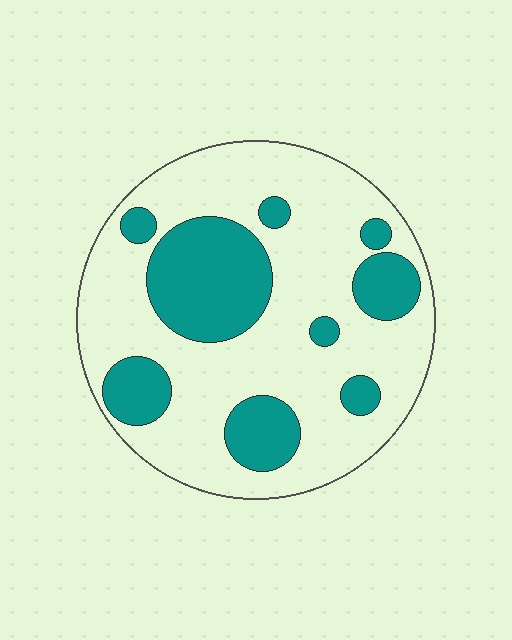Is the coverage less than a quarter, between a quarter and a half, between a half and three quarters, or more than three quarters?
Between a quarter and a half.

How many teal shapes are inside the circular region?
9.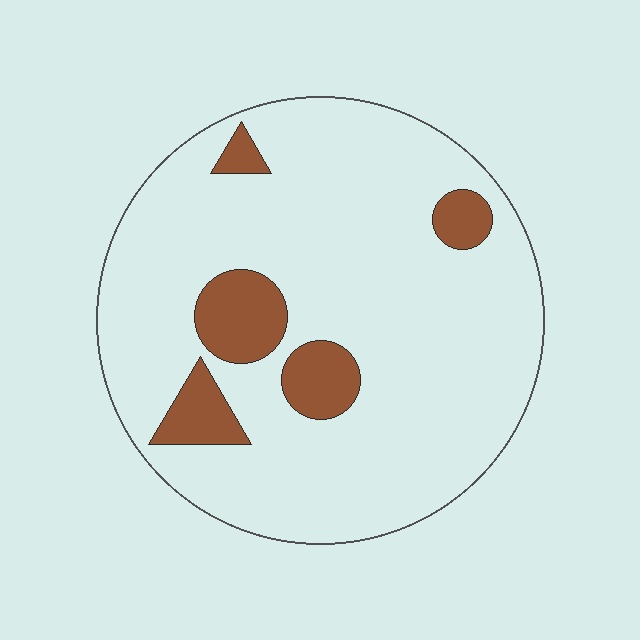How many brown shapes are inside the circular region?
5.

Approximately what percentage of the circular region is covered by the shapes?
Approximately 15%.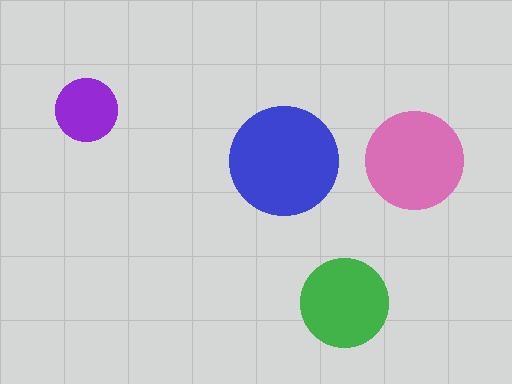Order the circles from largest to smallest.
the blue one, the pink one, the green one, the purple one.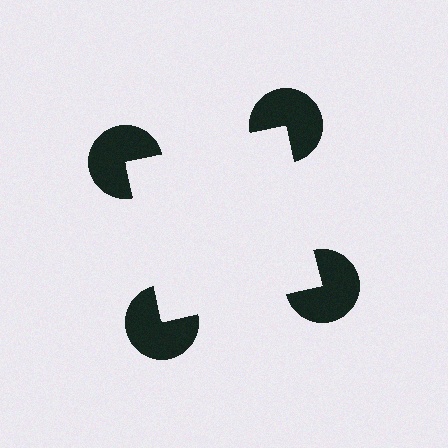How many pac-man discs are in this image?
There are 4 — one at each vertex of the illusory square.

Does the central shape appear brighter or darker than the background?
It typically appears slightly brighter than the background, even though no actual brightness change is drawn.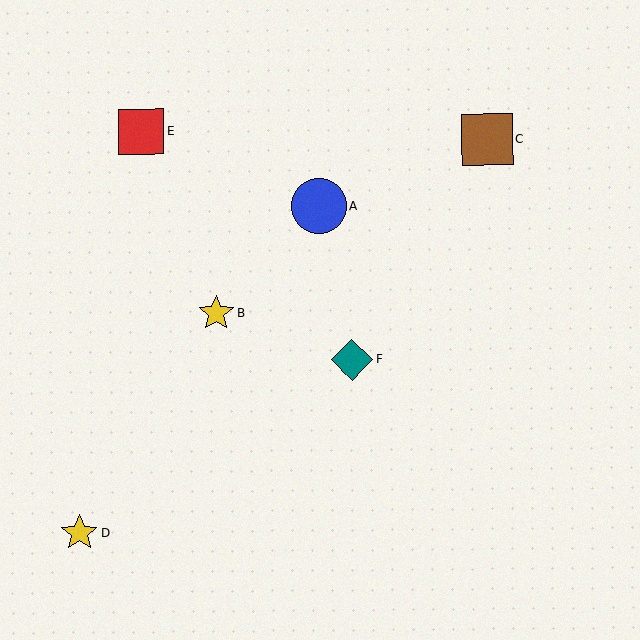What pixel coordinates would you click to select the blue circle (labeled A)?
Click at (319, 206) to select the blue circle A.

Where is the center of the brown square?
The center of the brown square is at (487, 139).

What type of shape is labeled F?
Shape F is a teal diamond.